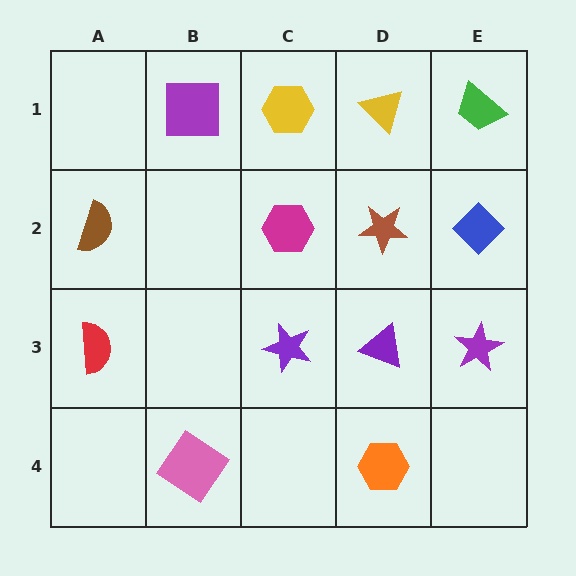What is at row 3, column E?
A purple star.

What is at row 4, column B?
A pink diamond.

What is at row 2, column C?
A magenta hexagon.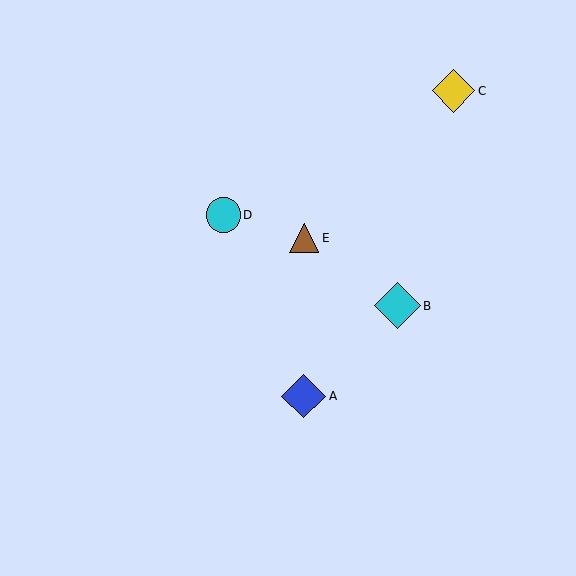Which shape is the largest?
The cyan diamond (labeled B) is the largest.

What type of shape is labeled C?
Shape C is a yellow diamond.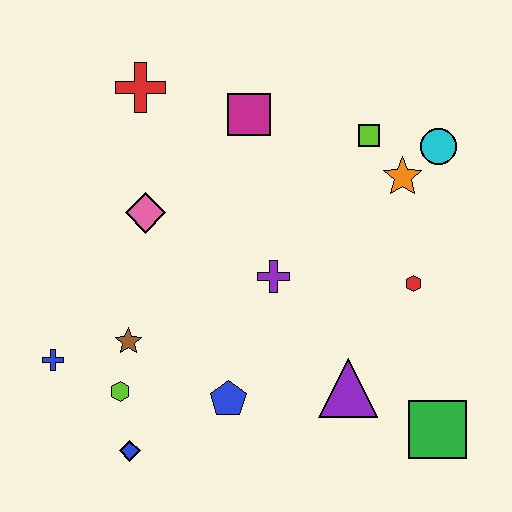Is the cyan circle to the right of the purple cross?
Yes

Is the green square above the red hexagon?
No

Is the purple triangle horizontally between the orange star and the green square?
No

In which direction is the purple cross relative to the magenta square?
The purple cross is below the magenta square.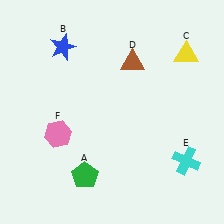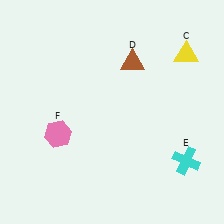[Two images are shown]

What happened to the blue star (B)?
The blue star (B) was removed in Image 2. It was in the top-left area of Image 1.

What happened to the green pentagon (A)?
The green pentagon (A) was removed in Image 2. It was in the bottom-left area of Image 1.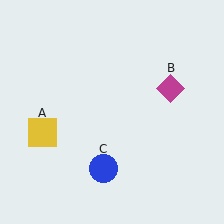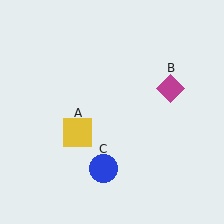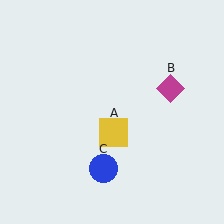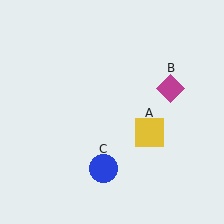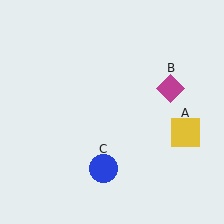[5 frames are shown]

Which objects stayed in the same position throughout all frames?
Magenta diamond (object B) and blue circle (object C) remained stationary.